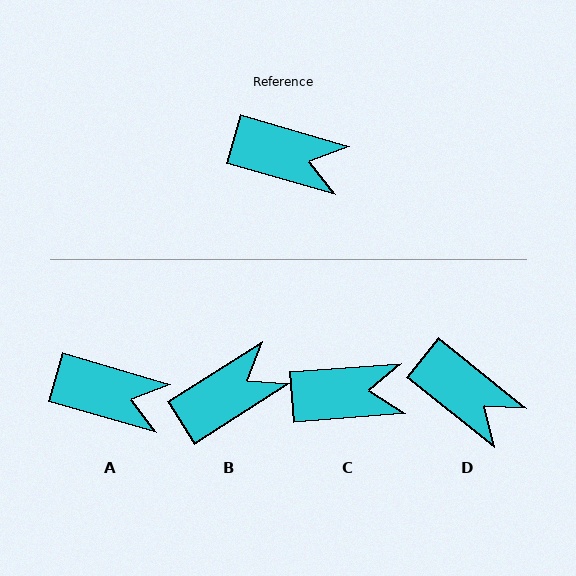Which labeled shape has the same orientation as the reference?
A.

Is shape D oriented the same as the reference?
No, it is off by about 23 degrees.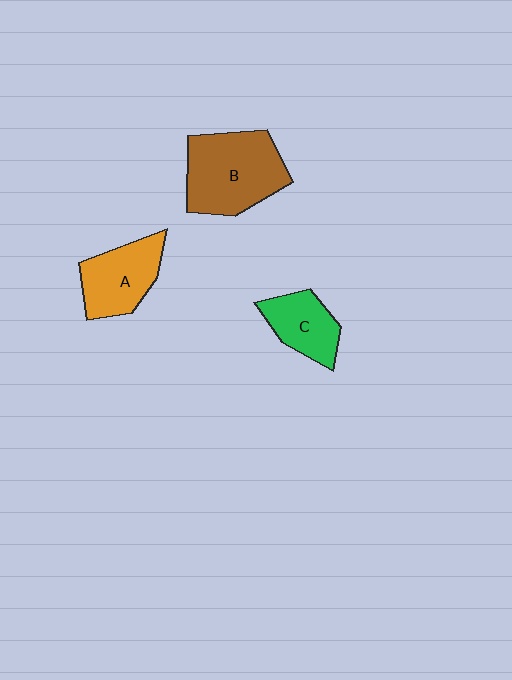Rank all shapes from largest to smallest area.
From largest to smallest: B (brown), A (orange), C (green).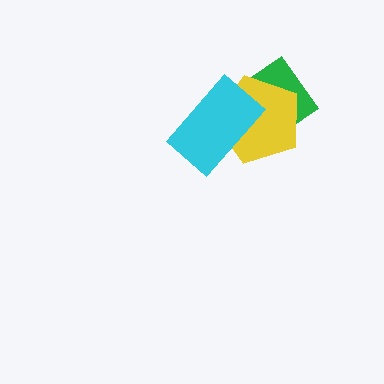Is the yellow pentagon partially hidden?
Yes, it is partially covered by another shape.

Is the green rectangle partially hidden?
Yes, it is partially covered by another shape.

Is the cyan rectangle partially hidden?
No, no other shape covers it.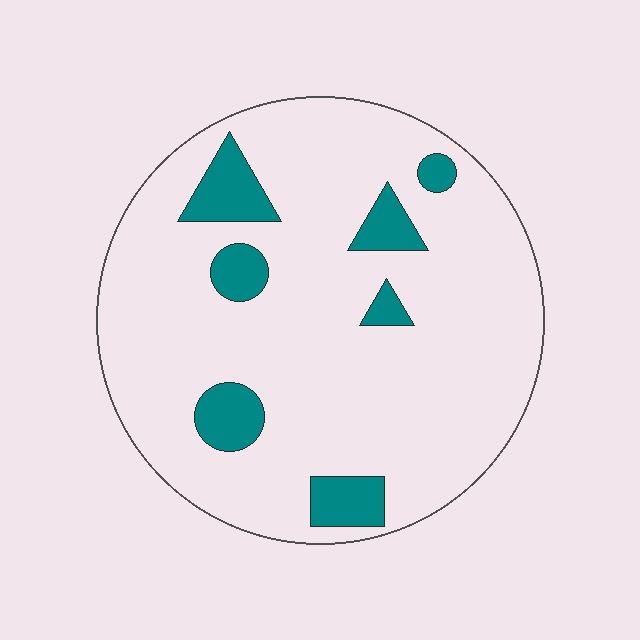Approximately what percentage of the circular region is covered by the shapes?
Approximately 15%.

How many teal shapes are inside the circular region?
7.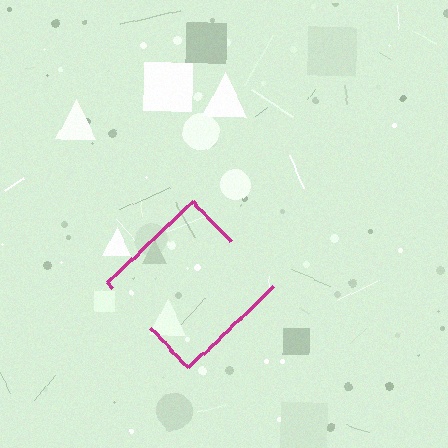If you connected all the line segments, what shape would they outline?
They would outline a diamond.